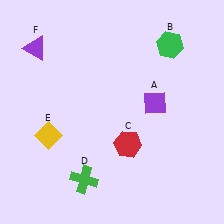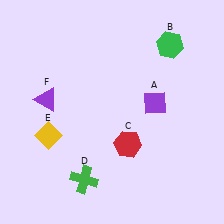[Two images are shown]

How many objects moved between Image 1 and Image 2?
1 object moved between the two images.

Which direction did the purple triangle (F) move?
The purple triangle (F) moved down.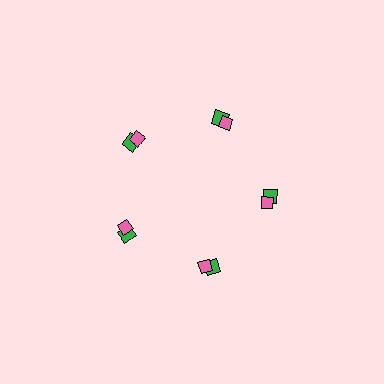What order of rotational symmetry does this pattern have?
This pattern has 5-fold rotational symmetry.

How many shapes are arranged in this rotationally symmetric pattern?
There are 10 shapes, arranged in 5 groups of 2.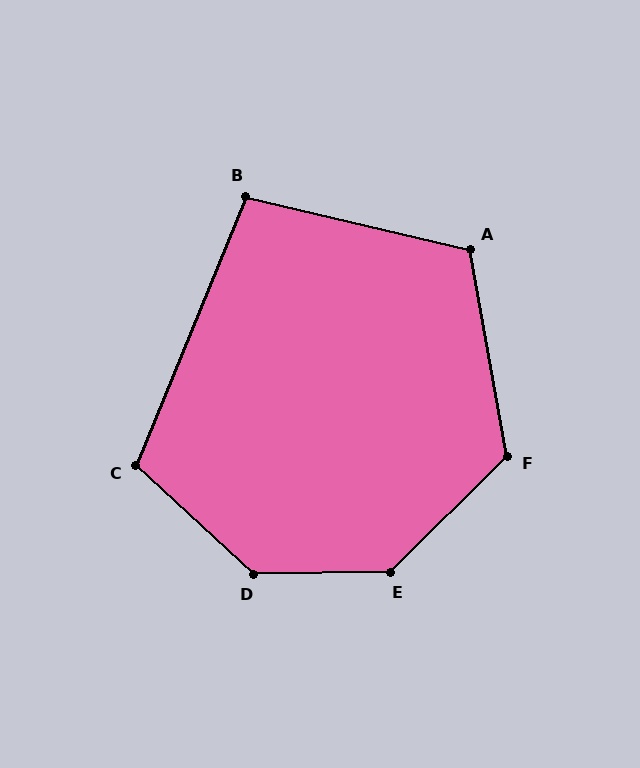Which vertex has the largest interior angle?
D, at approximately 137 degrees.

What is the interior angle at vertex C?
Approximately 111 degrees (obtuse).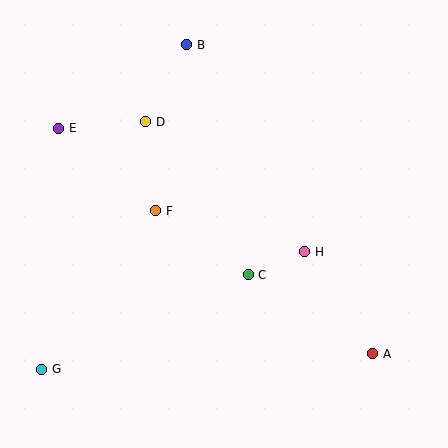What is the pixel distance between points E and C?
The distance between E and C is 239 pixels.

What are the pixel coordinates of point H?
Point H is at (305, 252).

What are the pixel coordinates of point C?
Point C is at (248, 275).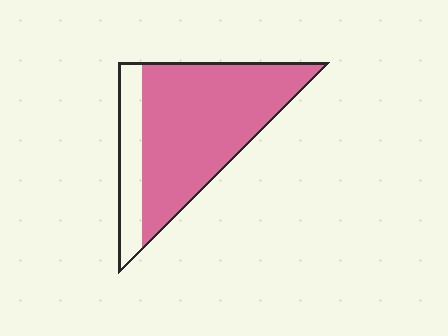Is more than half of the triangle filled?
Yes.